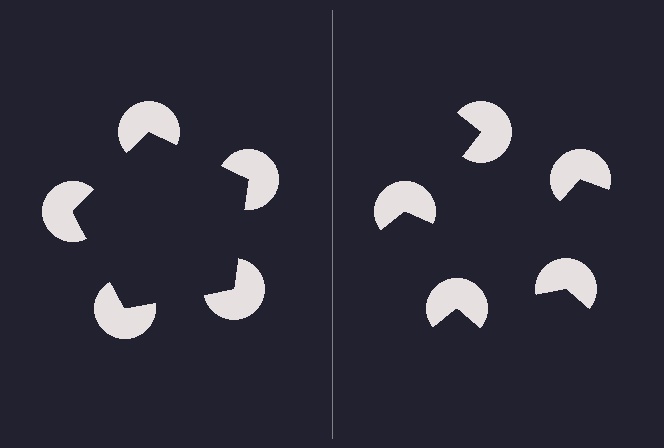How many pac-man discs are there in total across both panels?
10 — 5 on each side.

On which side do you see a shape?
An illusory pentagon appears on the left side. On the right side the wedge cuts are rotated, so no coherent shape forms.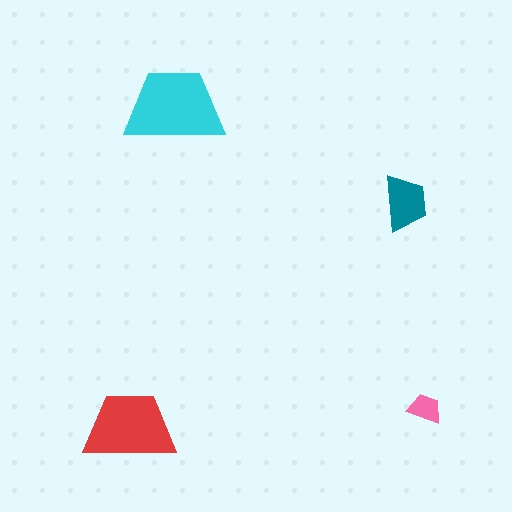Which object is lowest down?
The red trapezoid is bottommost.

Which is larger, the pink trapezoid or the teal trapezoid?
The teal one.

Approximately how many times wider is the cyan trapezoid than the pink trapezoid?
About 3 times wider.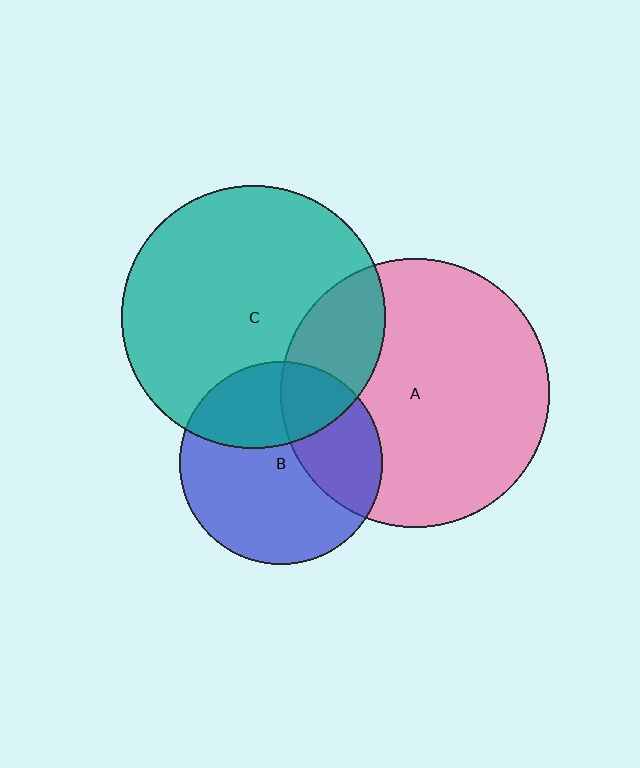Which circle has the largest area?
Circle A (pink).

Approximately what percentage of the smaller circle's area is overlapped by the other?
Approximately 30%.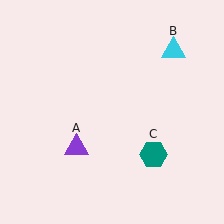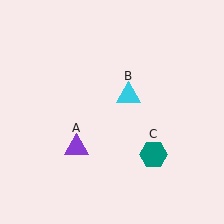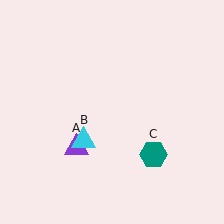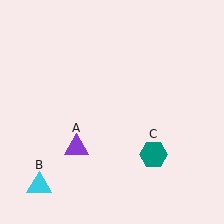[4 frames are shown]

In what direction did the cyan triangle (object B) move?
The cyan triangle (object B) moved down and to the left.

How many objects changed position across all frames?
1 object changed position: cyan triangle (object B).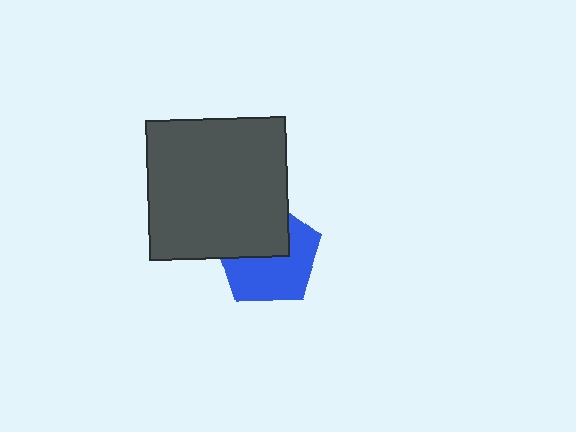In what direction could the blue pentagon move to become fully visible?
The blue pentagon could move down. That would shift it out from behind the dark gray square entirely.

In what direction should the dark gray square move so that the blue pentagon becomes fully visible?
The dark gray square should move up. That is the shortest direction to clear the overlap and leave the blue pentagon fully visible.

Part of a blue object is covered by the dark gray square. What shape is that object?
It is a pentagon.